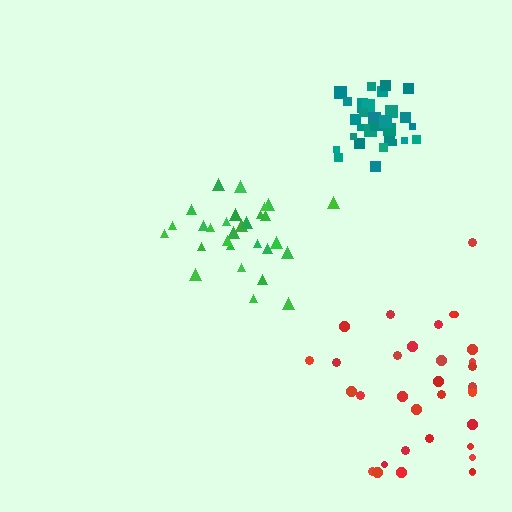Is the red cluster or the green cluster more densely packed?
Green.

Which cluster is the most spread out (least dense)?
Red.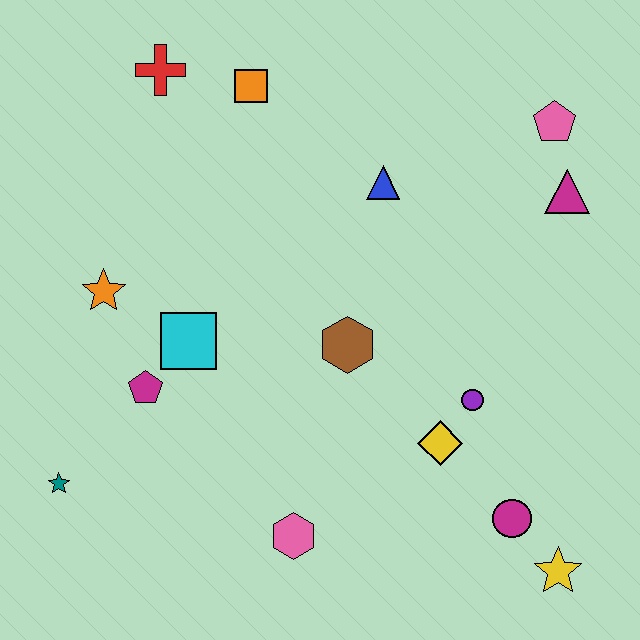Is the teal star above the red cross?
No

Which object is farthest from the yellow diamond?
The red cross is farthest from the yellow diamond.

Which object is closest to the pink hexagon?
The yellow diamond is closest to the pink hexagon.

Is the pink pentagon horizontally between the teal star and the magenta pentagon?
No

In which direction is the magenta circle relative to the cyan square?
The magenta circle is to the right of the cyan square.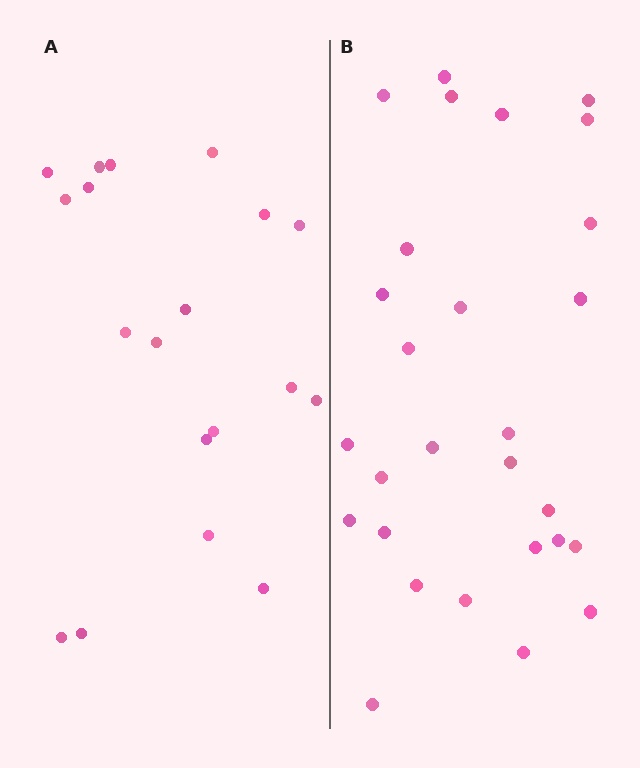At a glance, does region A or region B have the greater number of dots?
Region B (the right region) has more dots.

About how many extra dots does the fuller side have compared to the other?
Region B has roughly 8 or so more dots than region A.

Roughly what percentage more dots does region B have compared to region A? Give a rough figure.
About 45% more.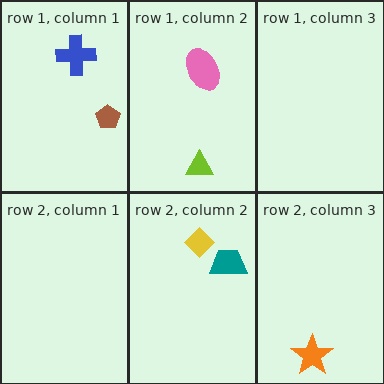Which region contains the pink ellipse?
The row 1, column 2 region.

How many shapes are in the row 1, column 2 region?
2.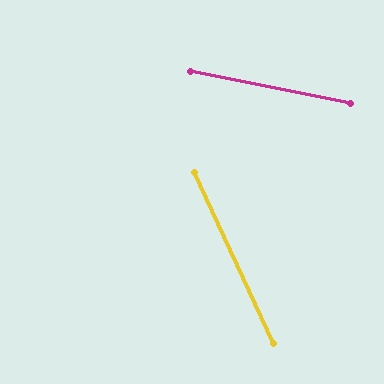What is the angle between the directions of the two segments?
Approximately 54 degrees.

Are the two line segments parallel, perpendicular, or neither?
Neither parallel nor perpendicular — they differ by about 54°.